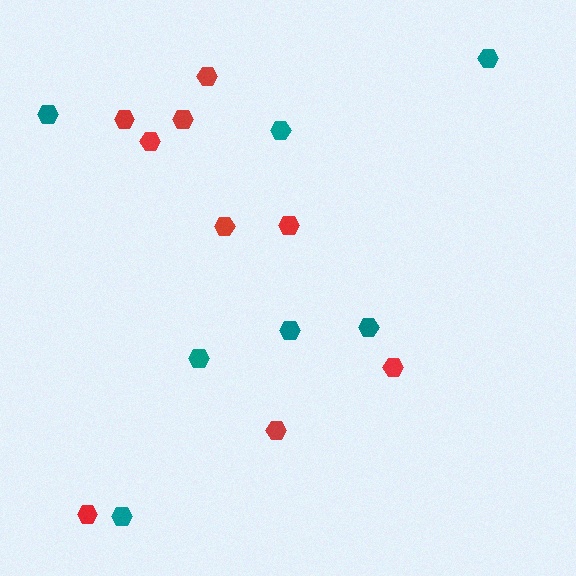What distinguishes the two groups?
There are 2 groups: one group of teal hexagons (7) and one group of red hexagons (9).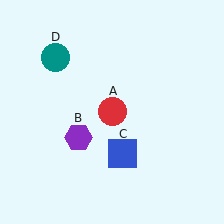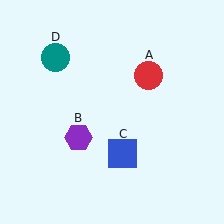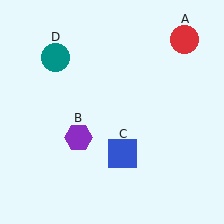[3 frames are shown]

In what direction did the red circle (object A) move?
The red circle (object A) moved up and to the right.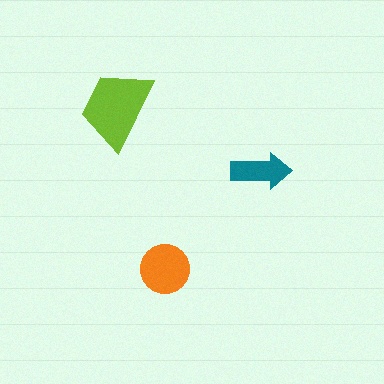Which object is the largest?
The lime trapezoid.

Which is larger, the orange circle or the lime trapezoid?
The lime trapezoid.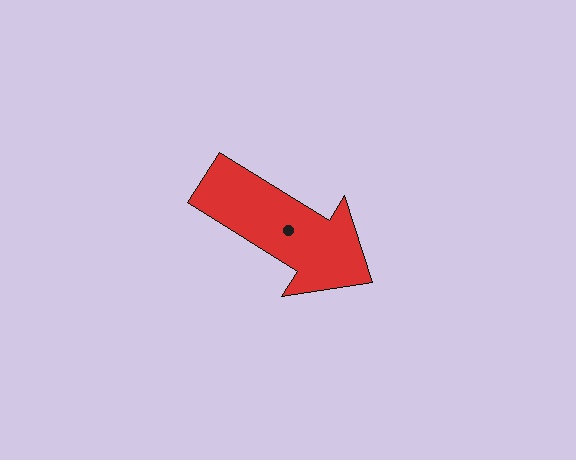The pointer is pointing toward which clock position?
Roughly 4 o'clock.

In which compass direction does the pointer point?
Southeast.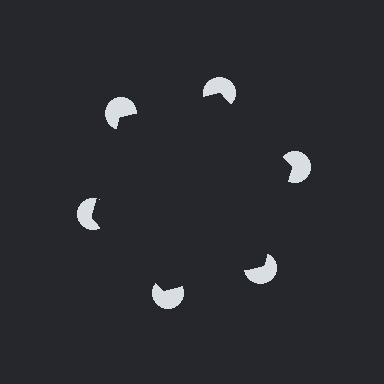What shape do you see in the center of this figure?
An illusory hexagon — its edges are inferred from the aligned wedge cuts in the pac-man discs, not physically drawn.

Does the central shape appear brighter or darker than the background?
It typically appears slightly darker than the background, even though no actual brightness change is drawn.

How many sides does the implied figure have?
6 sides.